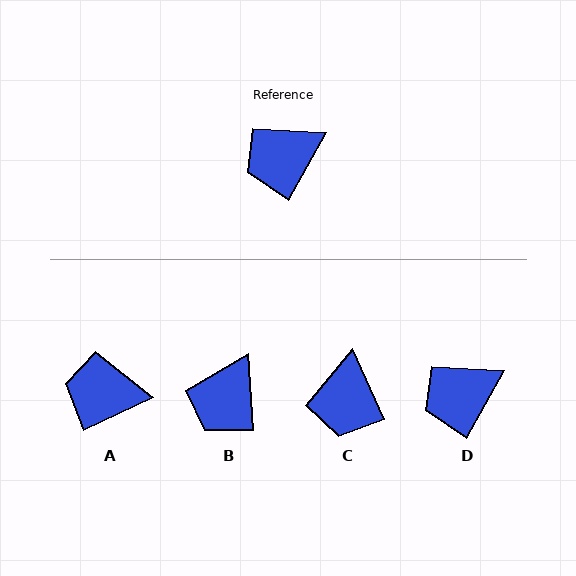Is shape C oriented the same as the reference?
No, it is off by about 54 degrees.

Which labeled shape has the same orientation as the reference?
D.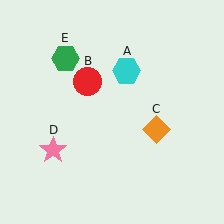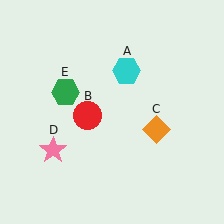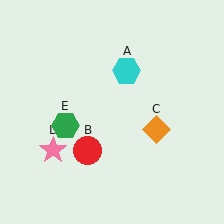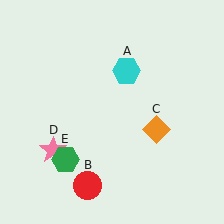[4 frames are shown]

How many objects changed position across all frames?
2 objects changed position: red circle (object B), green hexagon (object E).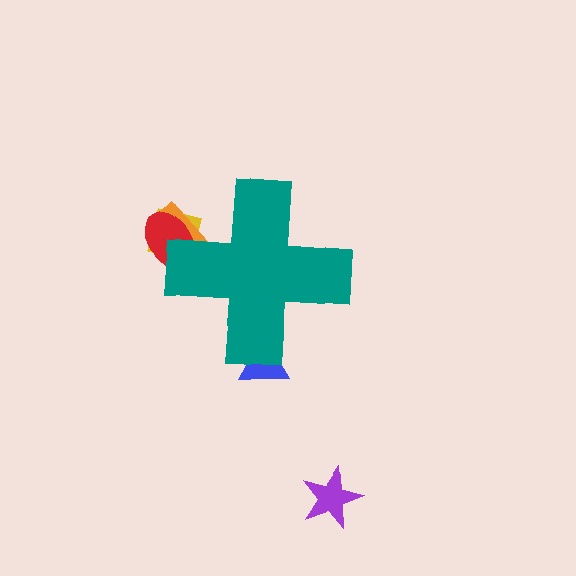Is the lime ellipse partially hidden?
Yes, the lime ellipse is partially hidden behind the teal cross.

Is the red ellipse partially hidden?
Yes, the red ellipse is partially hidden behind the teal cross.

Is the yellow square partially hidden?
Yes, the yellow square is partially hidden behind the teal cross.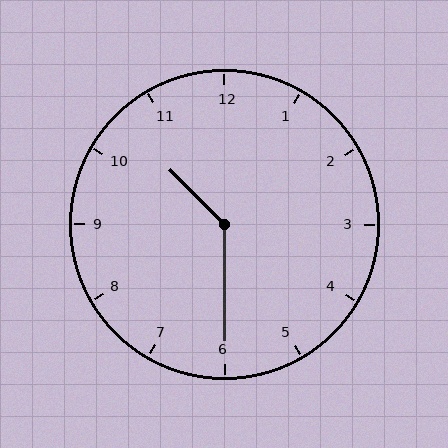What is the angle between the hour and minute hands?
Approximately 135 degrees.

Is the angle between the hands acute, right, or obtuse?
It is obtuse.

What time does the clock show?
10:30.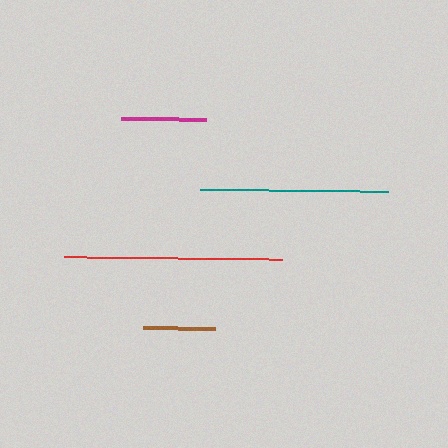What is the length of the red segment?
The red segment is approximately 218 pixels long.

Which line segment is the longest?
The red line is the longest at approximately 218 pixels.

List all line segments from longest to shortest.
From longest to shortest: red, teal, magenta, brown.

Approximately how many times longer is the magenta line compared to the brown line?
The magenta line is approximately 1.2 times the length of the brown line.